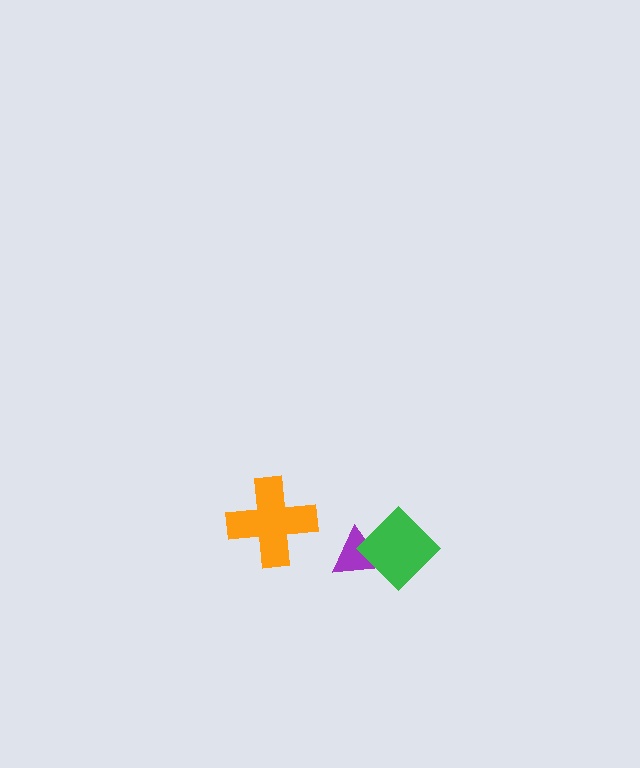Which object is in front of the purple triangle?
The green diamond is in front of the purple triangle.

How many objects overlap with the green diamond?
1 object overlaps with the green diamond.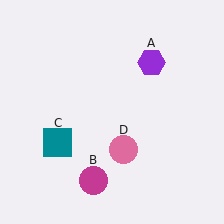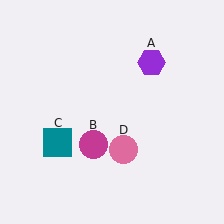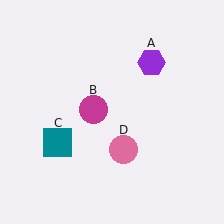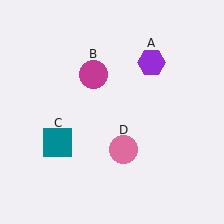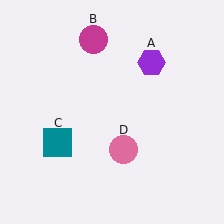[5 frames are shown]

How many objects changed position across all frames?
1 object changed position: magenta circle (object B).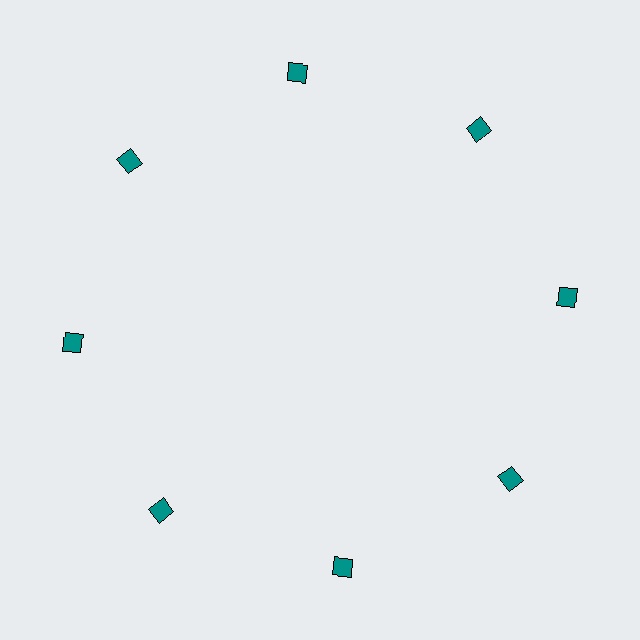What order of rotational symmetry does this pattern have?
This pattern has 8-fold rotational symmetry.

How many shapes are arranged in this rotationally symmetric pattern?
There are 8 shapes, arranged in 8 groups of 1.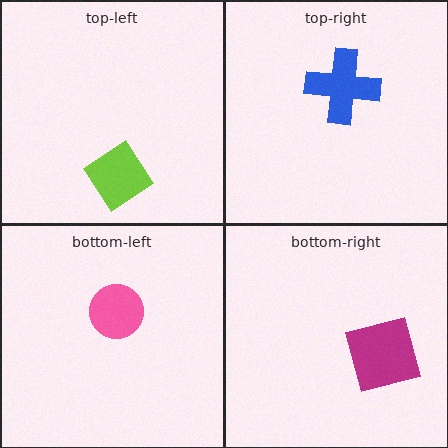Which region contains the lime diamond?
The top-left region.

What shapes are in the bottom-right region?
The magenta square.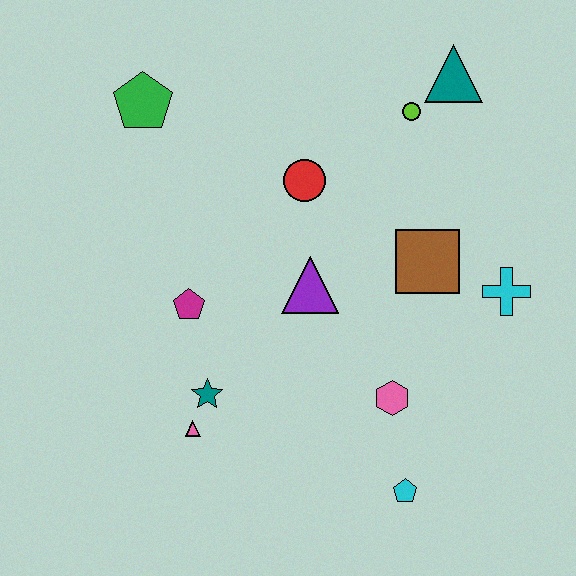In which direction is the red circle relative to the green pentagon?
The red circle is to the right of the green pentagon.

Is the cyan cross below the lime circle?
Yes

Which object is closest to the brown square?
The cyan cross is closest to the brown square.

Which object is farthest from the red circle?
The cyan pentagon is farthest from the red circle.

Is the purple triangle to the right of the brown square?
No